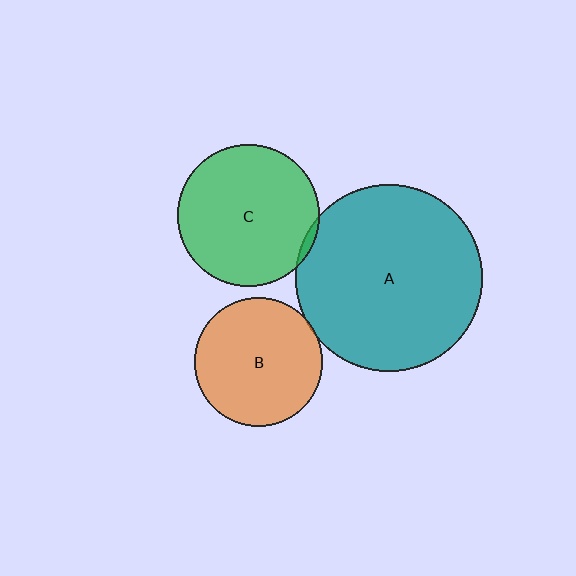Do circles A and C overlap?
Yes.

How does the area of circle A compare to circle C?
Approximately 1.7 times.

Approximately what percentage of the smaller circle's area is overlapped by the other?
Approximately 5%.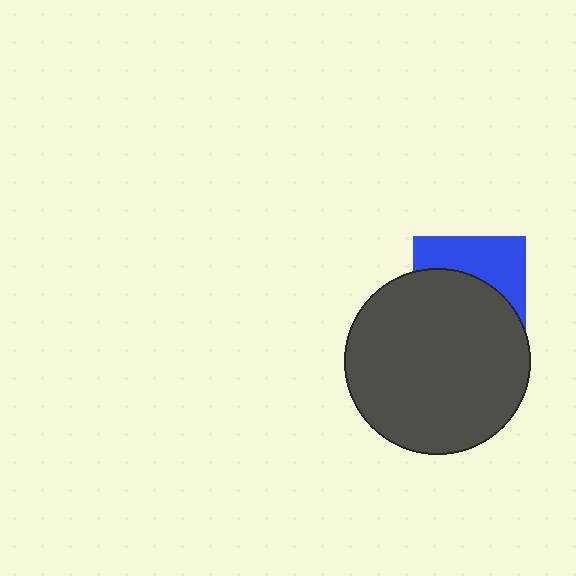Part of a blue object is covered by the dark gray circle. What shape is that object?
It is a square.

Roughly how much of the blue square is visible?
A small part of it is visible (roughly 40%).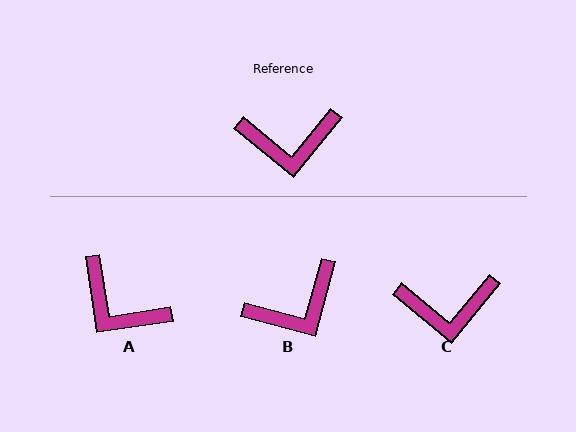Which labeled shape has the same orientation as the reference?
C.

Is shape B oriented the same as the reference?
No, it is off by about 24 degrees.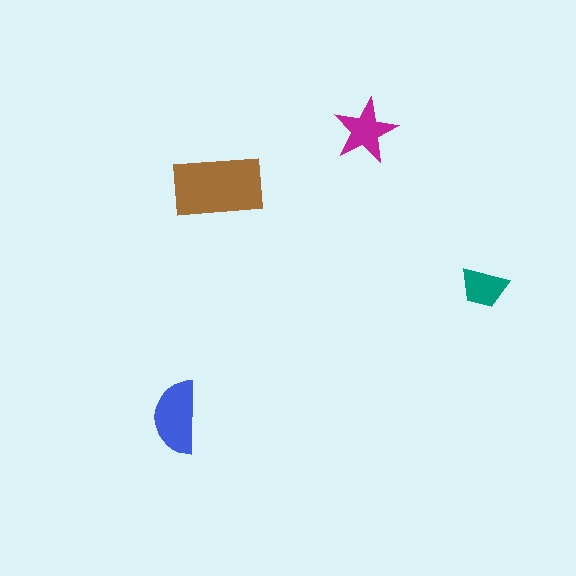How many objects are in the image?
There are 4 objects in the image.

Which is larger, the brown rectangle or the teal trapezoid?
The brown rectangle.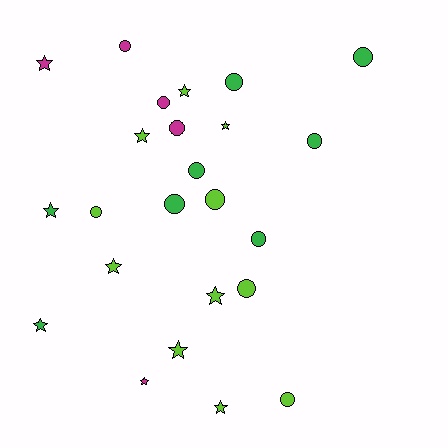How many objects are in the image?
There are 24 objects.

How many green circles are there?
There are 6 green circles.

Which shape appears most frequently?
Circle, with 13 objects.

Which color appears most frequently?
Lime, with 11 objects.